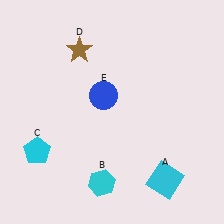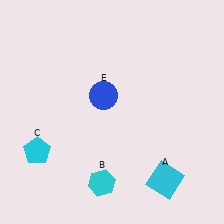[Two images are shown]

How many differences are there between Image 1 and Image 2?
There is 1 difference between the two images.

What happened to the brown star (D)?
The brown star (D) was removed in Image 2. It was in the top-left area of Image 1.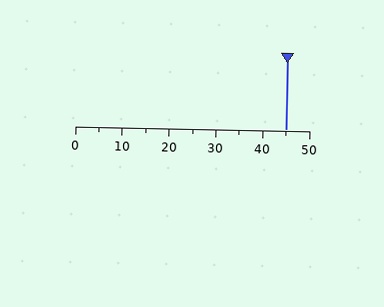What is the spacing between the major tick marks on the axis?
The major ticks are spaced 10 apart.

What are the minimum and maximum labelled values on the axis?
The axis runs from 0 to 50.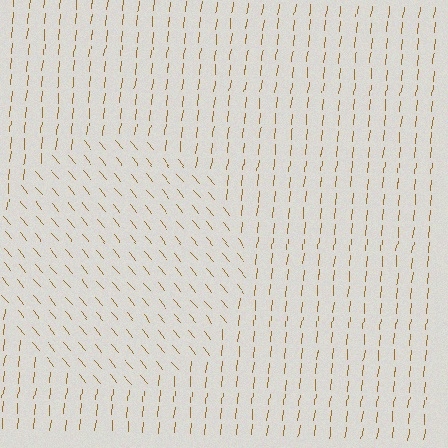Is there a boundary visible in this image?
Yes, there is a texture boundary formed by a change in line orientation.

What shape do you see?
I see a circle.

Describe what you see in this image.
The image is filled with small brown line segments. A circle region in the image has lines oriented differently from the surrounding lines, creating a visible texture boundary.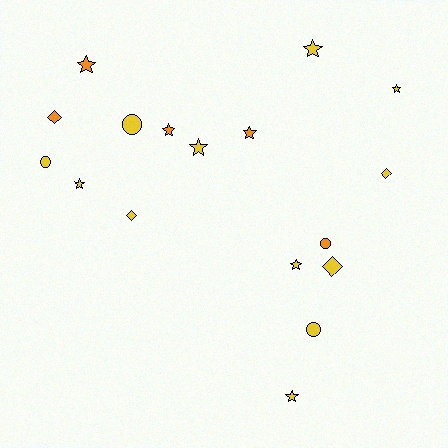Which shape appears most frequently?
Star, with 9 objects.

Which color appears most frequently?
Yellow, with 12 objects.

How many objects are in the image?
There are 17 objects.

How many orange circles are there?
There is 1 orange circle.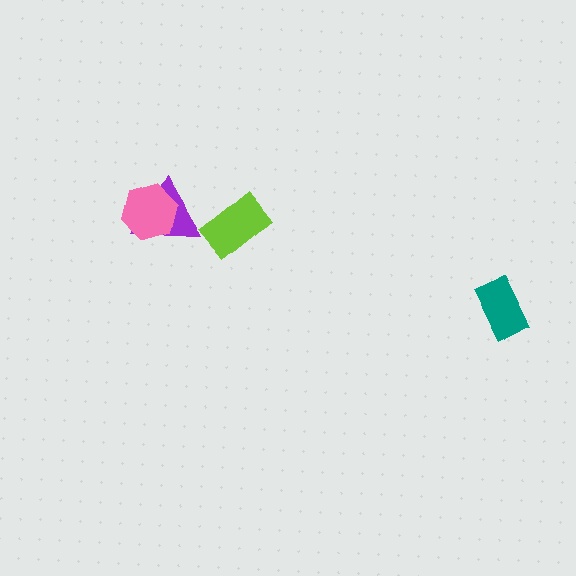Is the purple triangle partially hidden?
Yes, it is partially covered by another shape.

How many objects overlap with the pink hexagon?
1 object overlaps with the pink hexagon.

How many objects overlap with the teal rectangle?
0 objects overlap with the teal rectangle.